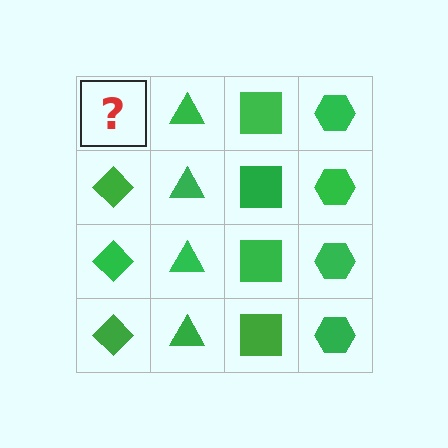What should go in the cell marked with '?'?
The missing cell should contain a green diamond.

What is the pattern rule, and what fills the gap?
The rule is that each column has a consistent shape. The gap should be filled with a green diamond.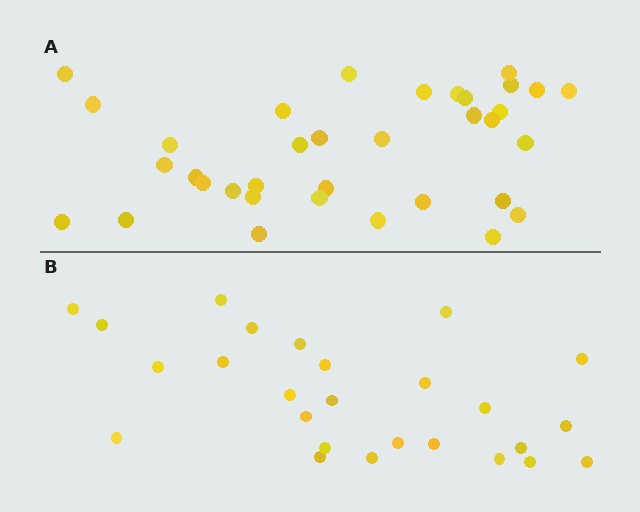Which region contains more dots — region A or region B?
Region A (the top region) has more dots.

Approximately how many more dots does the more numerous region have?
Region A has roughly 8 or so more dots than region B.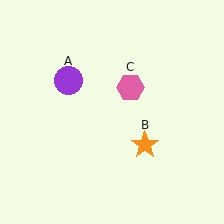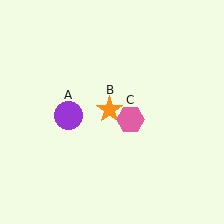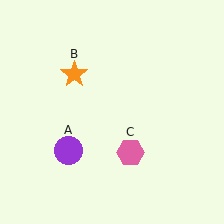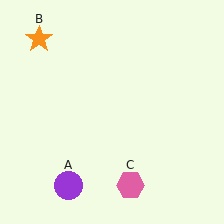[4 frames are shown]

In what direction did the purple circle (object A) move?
The purple circle (object A) moved down.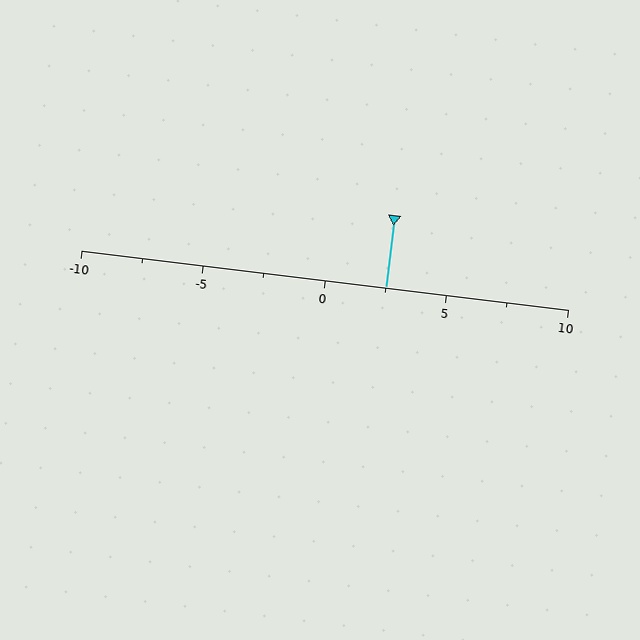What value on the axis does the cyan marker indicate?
The marker indicates approximately 2.5.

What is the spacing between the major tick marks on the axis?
The major ticks are spaced 5 apart.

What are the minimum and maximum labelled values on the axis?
The axis runs from -10 to 10.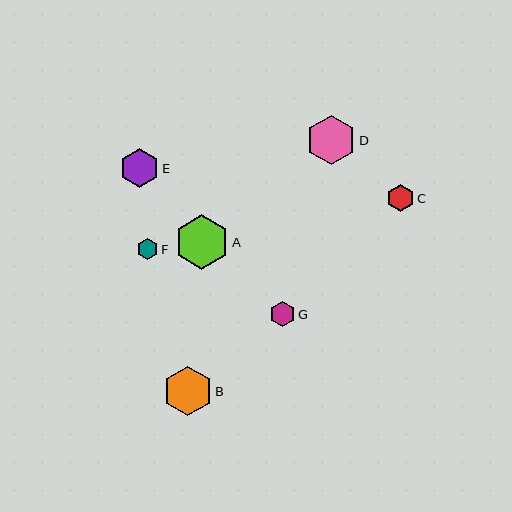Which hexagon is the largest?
Hexagon A is the largest with a size of approximately 55 pixels.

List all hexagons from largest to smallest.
From largest to smallest: A, D, B, E, C, G, F.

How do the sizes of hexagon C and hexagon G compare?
Hexagon C and hexagon G are approximately the same size.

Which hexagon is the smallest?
Hexagon F is the smallest with a size of approximately 22 pixels.